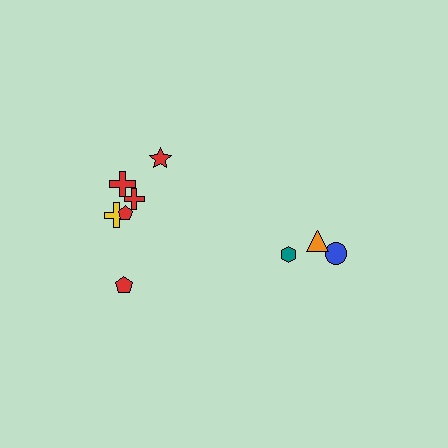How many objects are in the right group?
There are 3 objects.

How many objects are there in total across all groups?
There are 9 objects.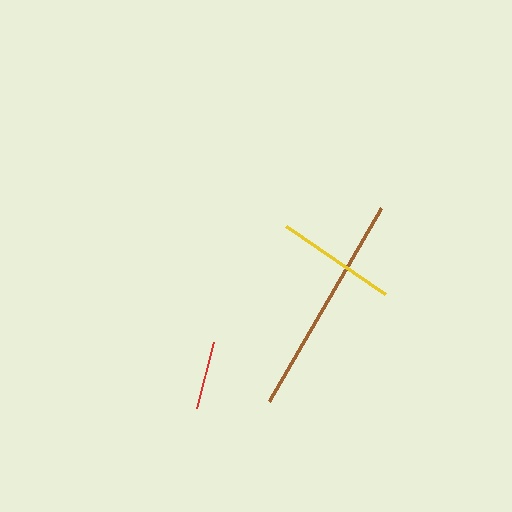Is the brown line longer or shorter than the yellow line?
The brown line is longer than the yellow line.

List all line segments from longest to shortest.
From longest to shortest: brown, yellow, red.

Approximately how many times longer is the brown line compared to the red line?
The brown line is approximately 3.3 times the length of the red line.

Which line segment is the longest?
The brown line is the longest at approximately 223 pixels.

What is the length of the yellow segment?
The yellow segment is approximately 121 pixels long.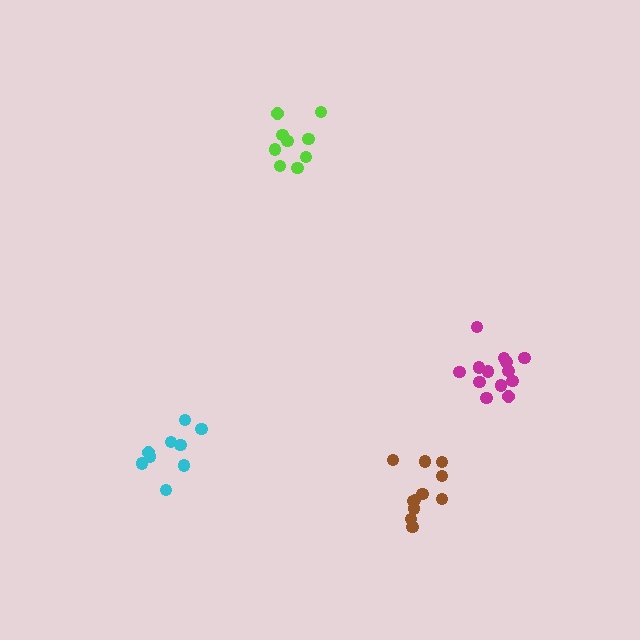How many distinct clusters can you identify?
There are 4 distinct clusters.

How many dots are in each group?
Group 1: 9 dots, Group 2: 9 dots, Group 3: 13 dots, Group 4: 11 dots (42 total).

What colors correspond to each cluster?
The clusters are colored: lime, cyan, magenta, brown.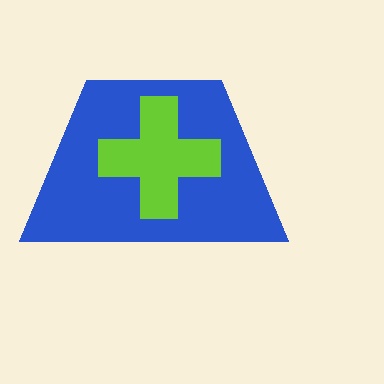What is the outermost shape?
The blue trapezoid.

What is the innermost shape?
The lime cross.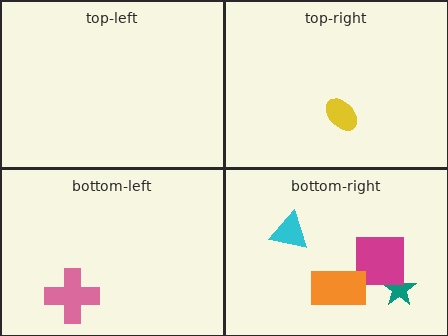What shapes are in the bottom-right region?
The teal star, the cyan triangle, the magenta square, the orange rectangle.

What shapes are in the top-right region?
The yellow ellipse.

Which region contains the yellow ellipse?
The top-right region.